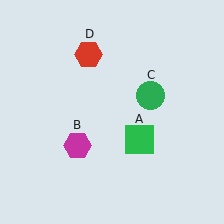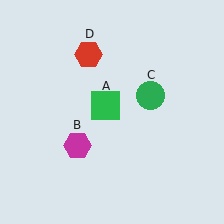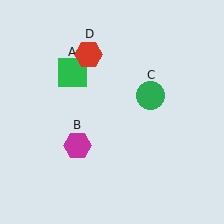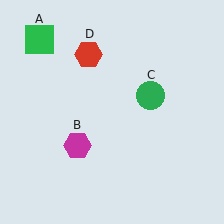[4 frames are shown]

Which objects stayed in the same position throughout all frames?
Magenta hexagon (object B) and green circle (object C) and red hexagon (object D) remained stationary.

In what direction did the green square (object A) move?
The green square (object A) moved up and to the left.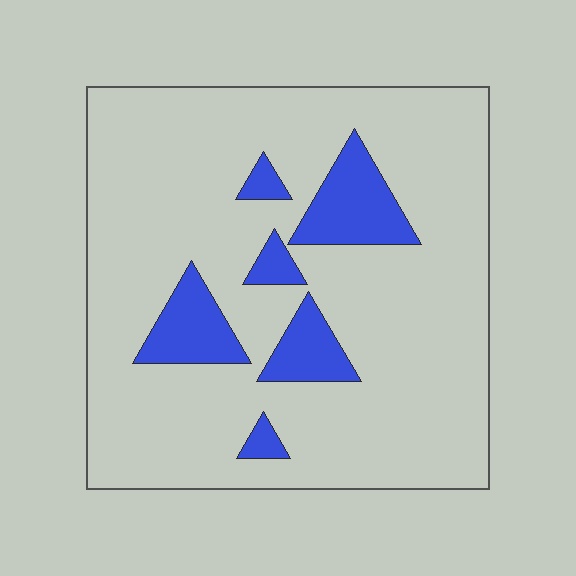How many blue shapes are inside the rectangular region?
6.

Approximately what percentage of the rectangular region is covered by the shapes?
Approximately 15%.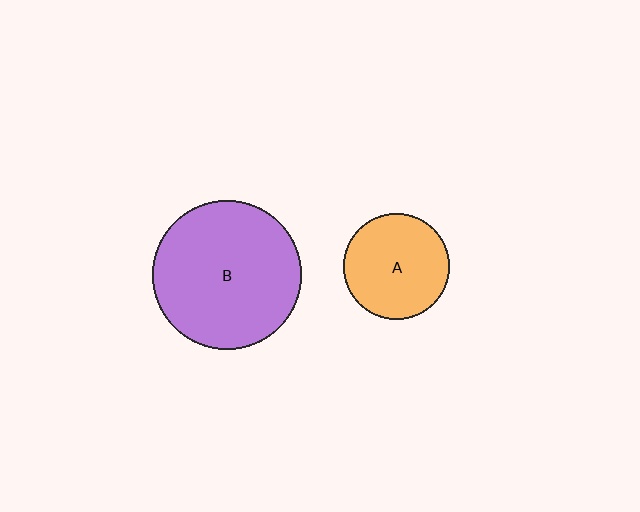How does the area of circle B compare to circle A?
Approximately 2.0 times.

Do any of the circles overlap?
No, none of the circles overlap.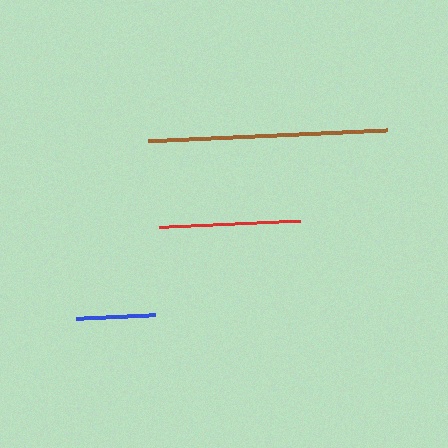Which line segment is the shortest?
The blue line is the shortest at approximately 79 pixels.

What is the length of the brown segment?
The brown segment is approximately 239 pixels long.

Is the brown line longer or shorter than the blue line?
The brown line is longer than the blue line.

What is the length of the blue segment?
The blue segment is approximately 79 pixels long.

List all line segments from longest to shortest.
From longest to shortest: brown, red, blue.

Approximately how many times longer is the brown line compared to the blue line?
The brown line is approximately 3.0 times the length of the blue line.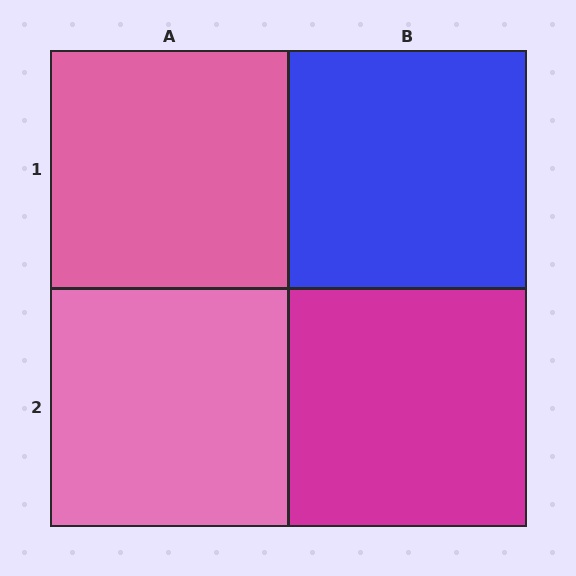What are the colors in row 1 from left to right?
Pink, blue.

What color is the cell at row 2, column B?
Magenta.